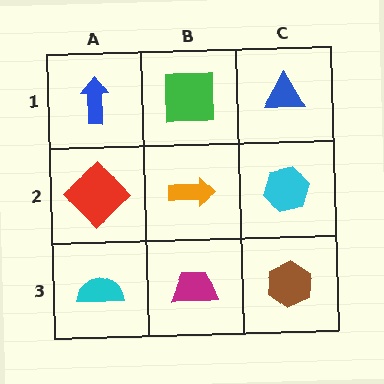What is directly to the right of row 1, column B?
A blue triangle.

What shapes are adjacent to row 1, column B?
An orange arrow (row 2, column B), a blue arrow (row 1, column A), a blue triangle (row 1, column C).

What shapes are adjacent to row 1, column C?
A cyan hexagon (row 2, column C), a green square (row 1, column B).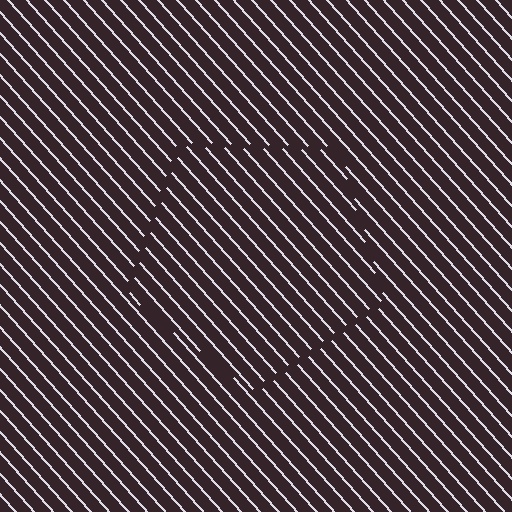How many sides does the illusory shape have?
5 sides — the line-ends trace a pentagon.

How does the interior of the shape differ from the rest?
The interior of the shape contains the same grating, shifted by half a period — the contour is defined by the phase discontinuity where line-ends from the inner and outer gratings abut.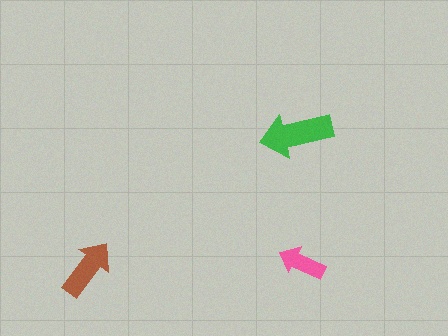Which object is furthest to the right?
The pink arrow is rightmost.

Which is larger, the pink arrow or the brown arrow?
The brown one.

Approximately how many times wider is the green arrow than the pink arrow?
About 1.5 times wider.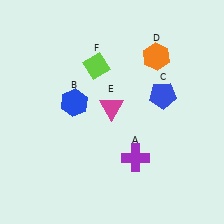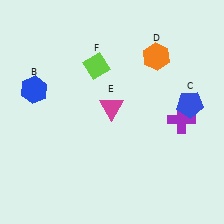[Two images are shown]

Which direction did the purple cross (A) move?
The purple cross (A) moved right.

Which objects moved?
The objects that moved are: the purple cross (A), the blue hexagon (B), the blue pentagon (C).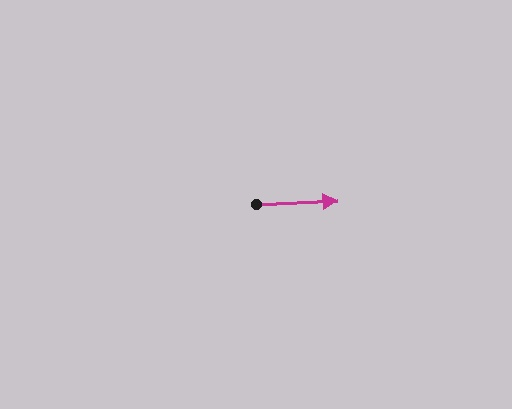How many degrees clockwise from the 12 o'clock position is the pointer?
Approximately 87 degrees.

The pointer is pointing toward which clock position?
Roughly 3 o'clock.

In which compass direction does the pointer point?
East.